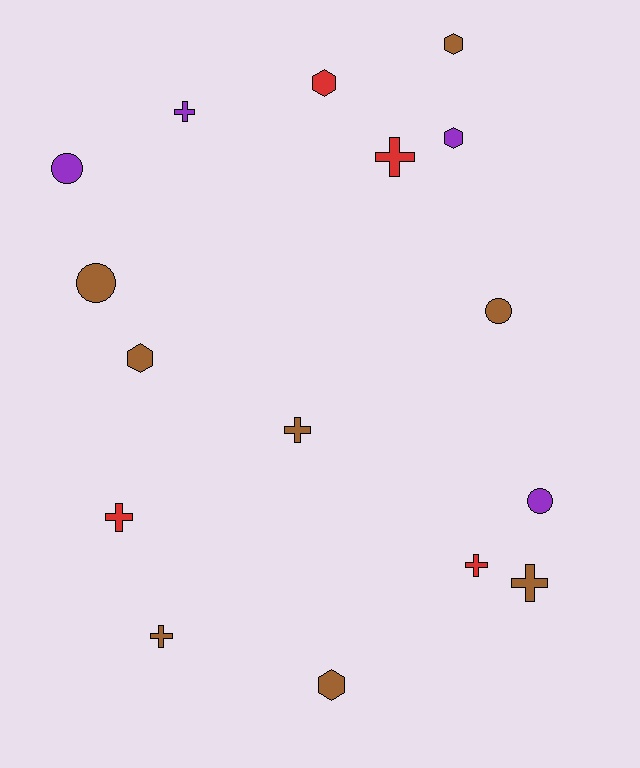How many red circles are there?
There are no red circles.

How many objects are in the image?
There are 16 objects.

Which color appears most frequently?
Brown, with 8 objects.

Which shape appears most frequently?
Cross, with 7 objects.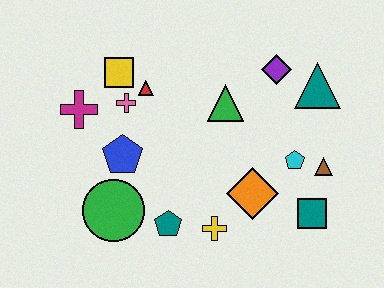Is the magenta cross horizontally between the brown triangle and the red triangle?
No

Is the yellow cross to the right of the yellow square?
Yes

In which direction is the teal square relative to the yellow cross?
The teal square is to the right of the yellow cross.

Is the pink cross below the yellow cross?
No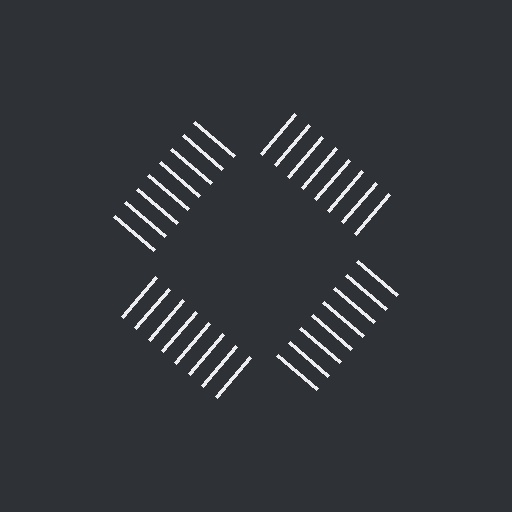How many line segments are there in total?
32 — 8 along each of the 4 edges.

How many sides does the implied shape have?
4 sides — the line-ends trace a square.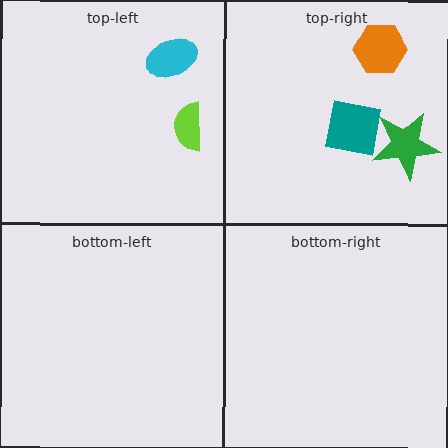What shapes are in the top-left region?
The lime semicircle, the cyan ellipse.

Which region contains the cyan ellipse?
The top-left region.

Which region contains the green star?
The top-right region.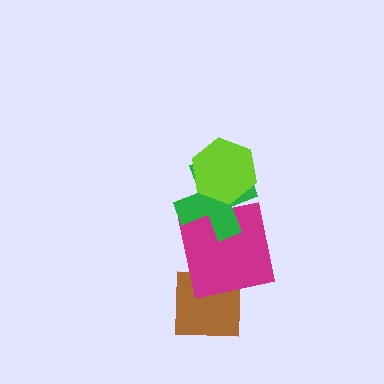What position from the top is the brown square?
The brown square is 4th from the top.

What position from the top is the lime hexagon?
The lime hexagon is 1st from the top.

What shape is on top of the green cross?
The lime hexagon is on top of the green cross.